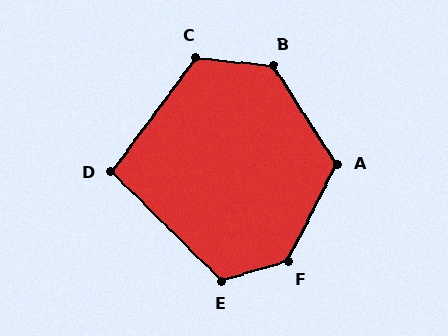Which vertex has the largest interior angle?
F, at approximately 133 degrees.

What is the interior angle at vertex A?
Approximately 120 degrees (obtuse).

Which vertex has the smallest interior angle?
D, at approximately 98 degrees.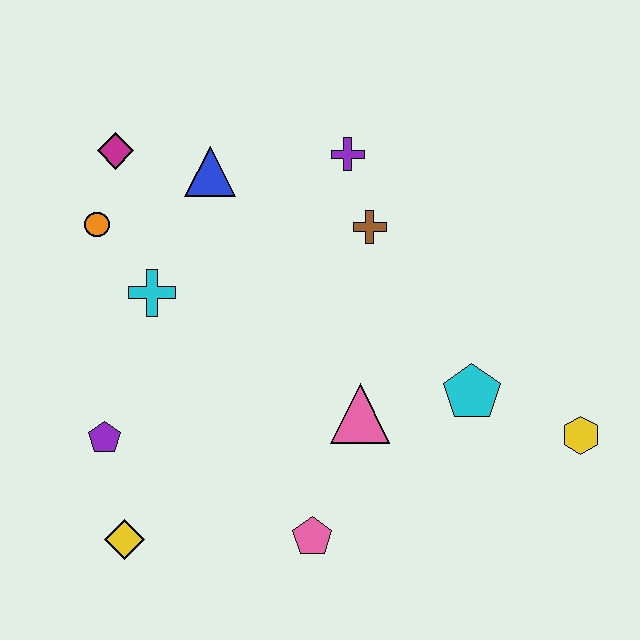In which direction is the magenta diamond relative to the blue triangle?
The magenta diamond is to the left of the blue triangle.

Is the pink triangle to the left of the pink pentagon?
No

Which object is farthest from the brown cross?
The yellow diamond is farthest from the brown cross.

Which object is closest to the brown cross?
The purple cross is closest to the brown cross.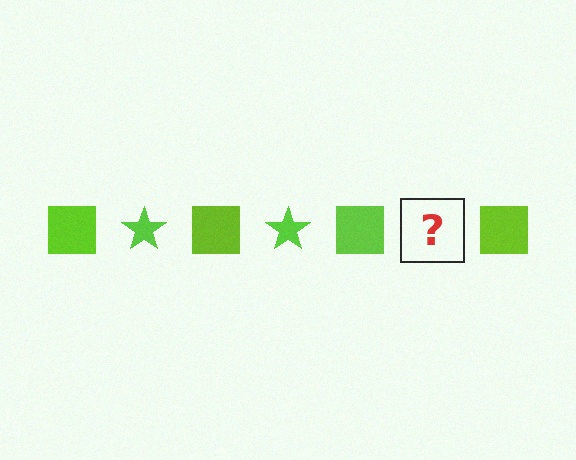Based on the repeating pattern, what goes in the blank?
The blank should be a lime star.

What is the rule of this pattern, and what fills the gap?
The rule is that the pattern cycles through square, star shapes in lime. The gap should be filled with a lime star.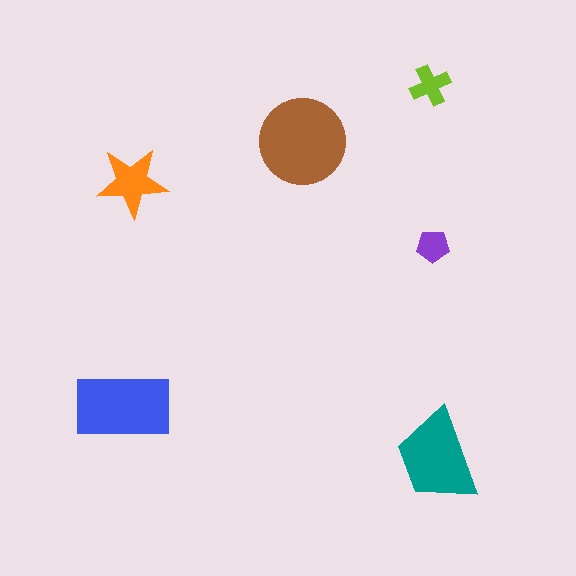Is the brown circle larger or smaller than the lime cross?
Larger.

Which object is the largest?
The brown circle.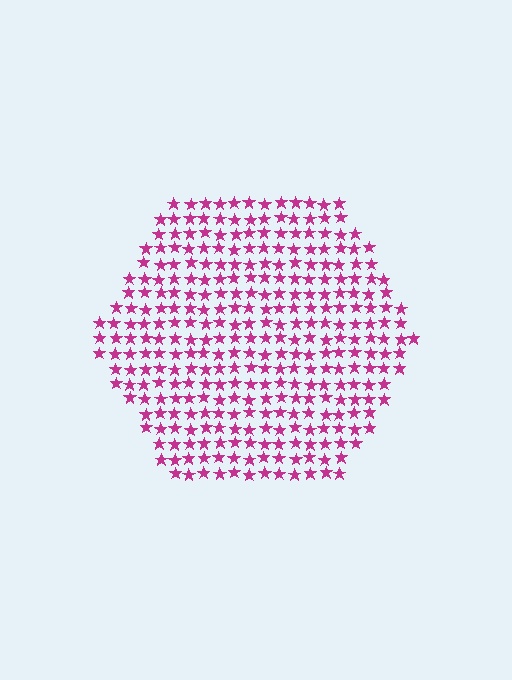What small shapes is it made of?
It is made of small stars.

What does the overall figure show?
The overall figure shows a hexagon.